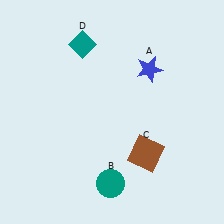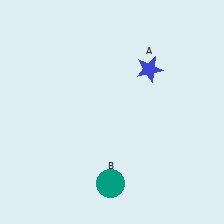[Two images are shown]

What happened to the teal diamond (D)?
The teal diamond (D) was removed in Image 2. It was in the top-left area of Image 1.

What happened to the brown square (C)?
The brown square (C) was removed in Image 2. It was in the bottom-right area of Image 1.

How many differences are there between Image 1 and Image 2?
There are 2 differences between the two images.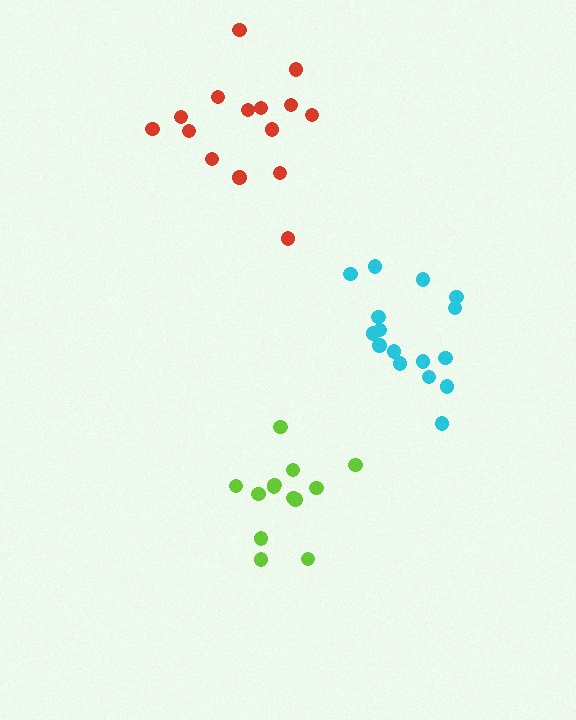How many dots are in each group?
Group 1: 15 dots, Group 2: 13 dots, Group 3: 16 dots (44 total).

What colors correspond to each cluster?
The clusters are colored: red, lime, cyan.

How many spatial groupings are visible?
There are 3 spatial groupings.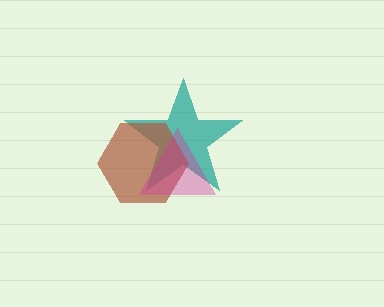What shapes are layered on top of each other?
The layered shapes are: a teal star, a brown hexagon, a magenta triangle.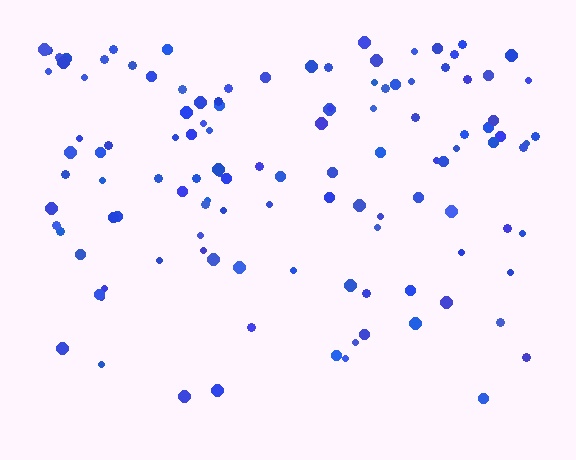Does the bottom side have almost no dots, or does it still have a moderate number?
Still a moderate number, just noticeably fewer than the top.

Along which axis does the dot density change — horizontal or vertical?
Vertical.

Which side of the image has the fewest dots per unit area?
The bottom.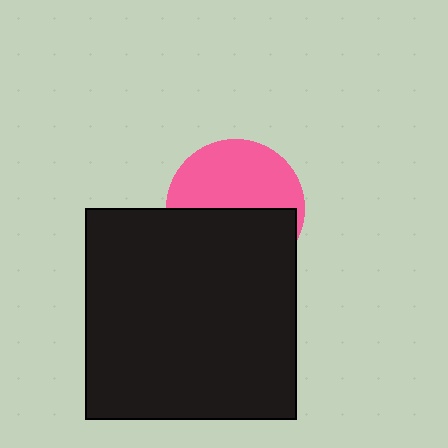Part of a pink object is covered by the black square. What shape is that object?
It is a circle.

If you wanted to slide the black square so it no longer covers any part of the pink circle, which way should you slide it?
Slide it down — that is the most direct way to separate the two shapes.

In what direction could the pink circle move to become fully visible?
The pink circle could move up. That would shift it out from behind the black square entirely.